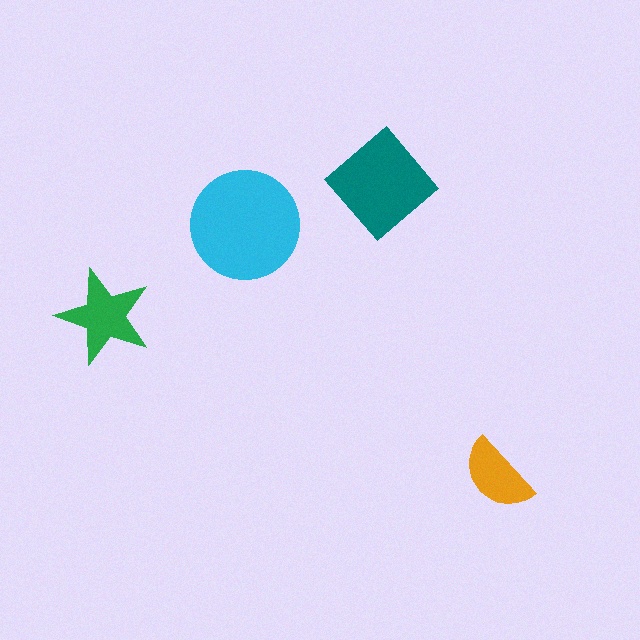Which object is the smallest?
The orange semicircle.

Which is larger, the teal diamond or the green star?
The teal diamond.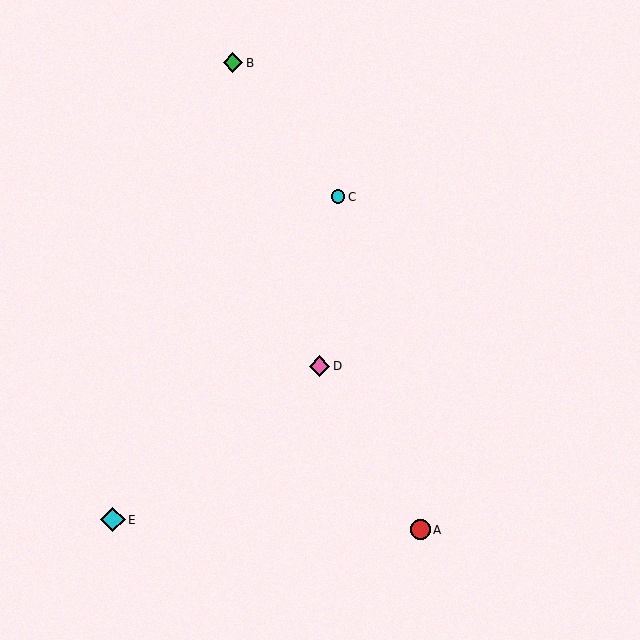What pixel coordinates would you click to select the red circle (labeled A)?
Click at (420, 530) to select the red circle A.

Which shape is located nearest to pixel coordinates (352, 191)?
The cyan circle (labeled C) at (338, 197) is nearest to that location.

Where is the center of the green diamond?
The center of the green diamond is at (233, 63).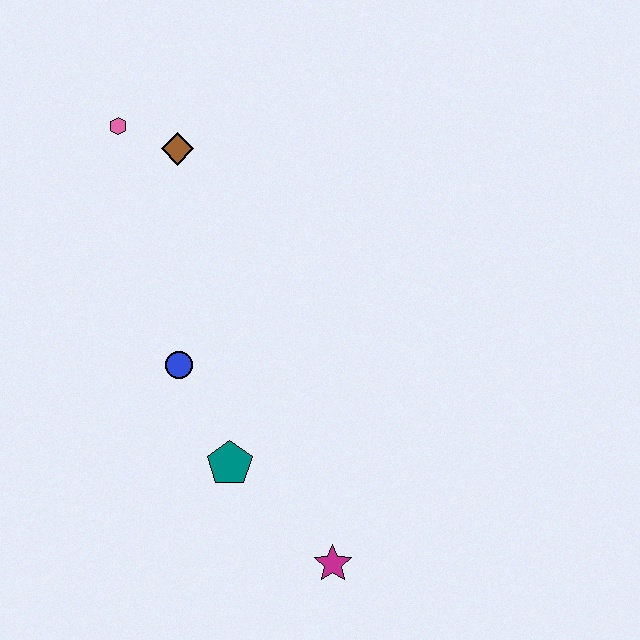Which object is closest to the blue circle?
The teal pentagon is closest to the blue circle.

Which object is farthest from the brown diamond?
The magenta star is farthest from the brown diamond.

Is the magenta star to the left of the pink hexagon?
No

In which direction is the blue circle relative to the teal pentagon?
The blue circle is above the teal pentagon.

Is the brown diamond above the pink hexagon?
No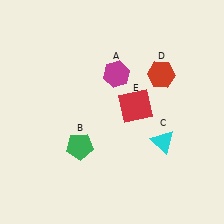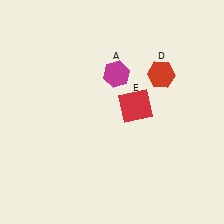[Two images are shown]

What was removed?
The green pentagon (B), the cyan triangle (C) were removed in Image 2.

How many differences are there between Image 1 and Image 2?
There are 2 differences between the two images.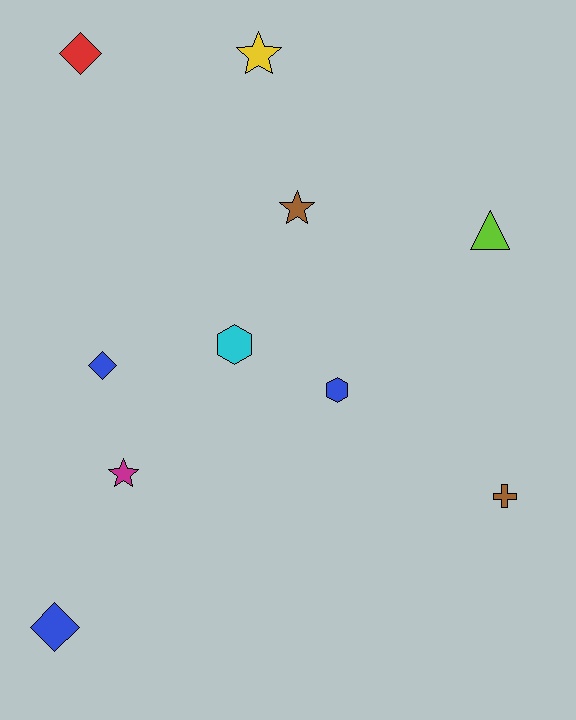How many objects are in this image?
There are 10 objects.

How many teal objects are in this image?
There are no teal objects.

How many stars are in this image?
There are 3 stars.